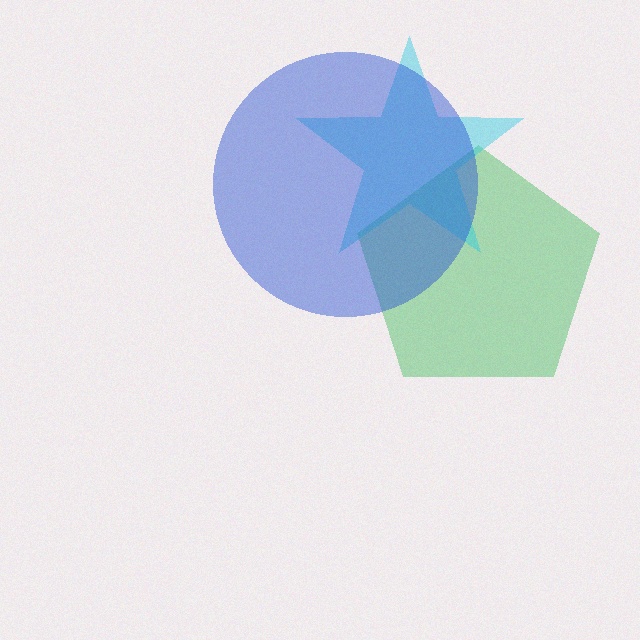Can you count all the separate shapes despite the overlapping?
Yes, there are 3 separate shapes.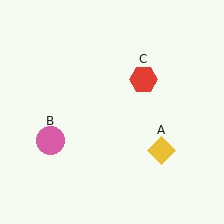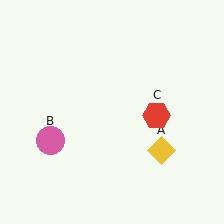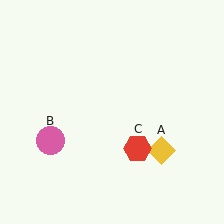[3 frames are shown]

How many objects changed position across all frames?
1 object changed position: red hexagon (object C).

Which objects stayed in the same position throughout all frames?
Yellow diamond (object A) and pink circle (object B) remained stationary.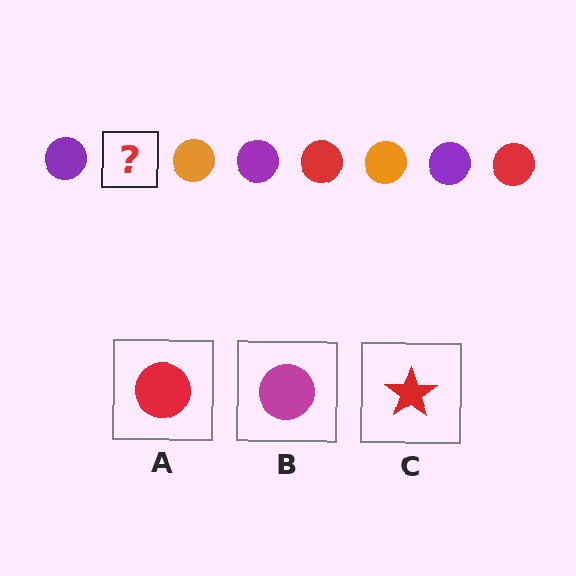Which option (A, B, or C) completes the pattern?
A.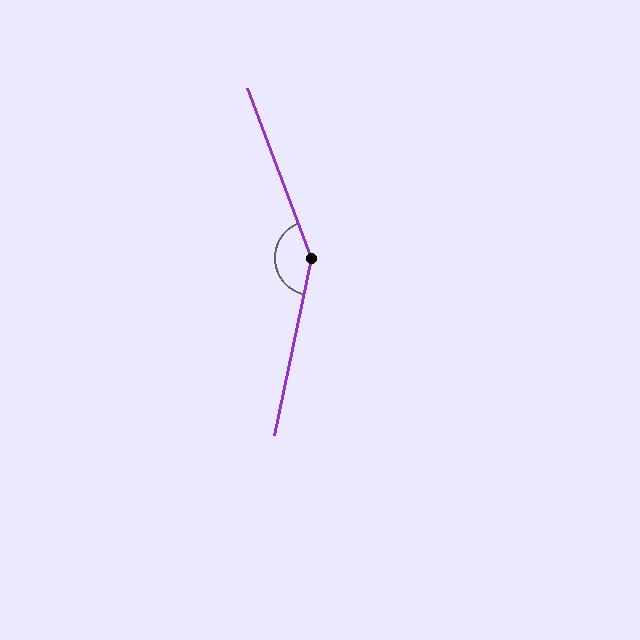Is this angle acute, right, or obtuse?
It is obtuse.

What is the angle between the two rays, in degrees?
Approximately 147 degrees.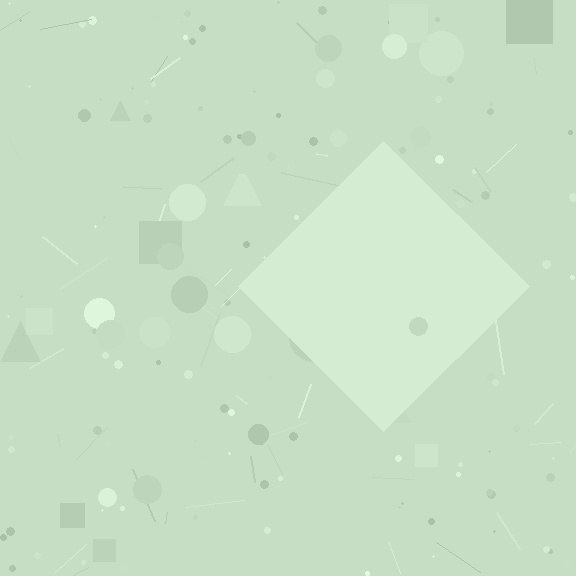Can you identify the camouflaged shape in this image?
The camouflaged shape is a diamond.